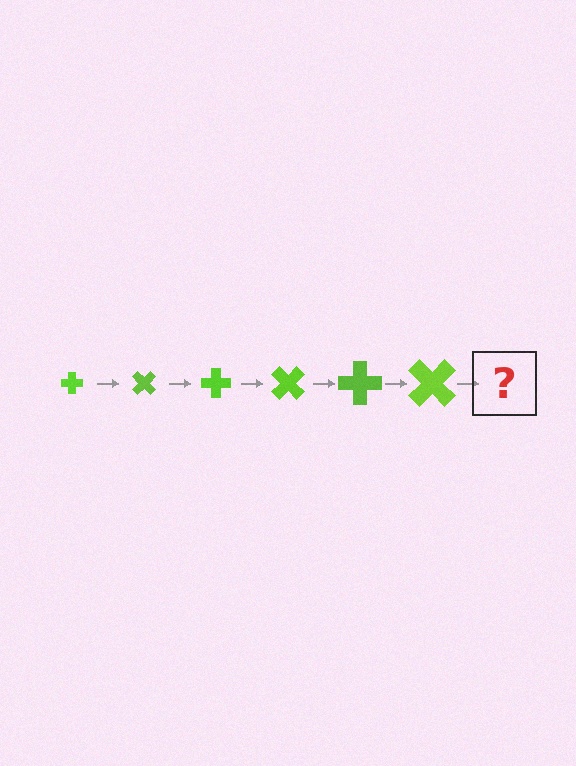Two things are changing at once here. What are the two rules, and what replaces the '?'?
The two rules are that the cross grows larger each step and it rotates 45 degrees each step. The '?' should be a cross, larger than the previous one and rotated 270 degrees from the start.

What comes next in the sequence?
The next element should be a cross, larger than the previous one and rotated 270 degrees from the start.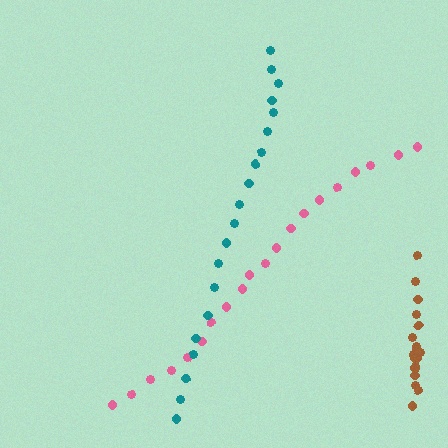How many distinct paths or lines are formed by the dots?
There are 3 distinct paths.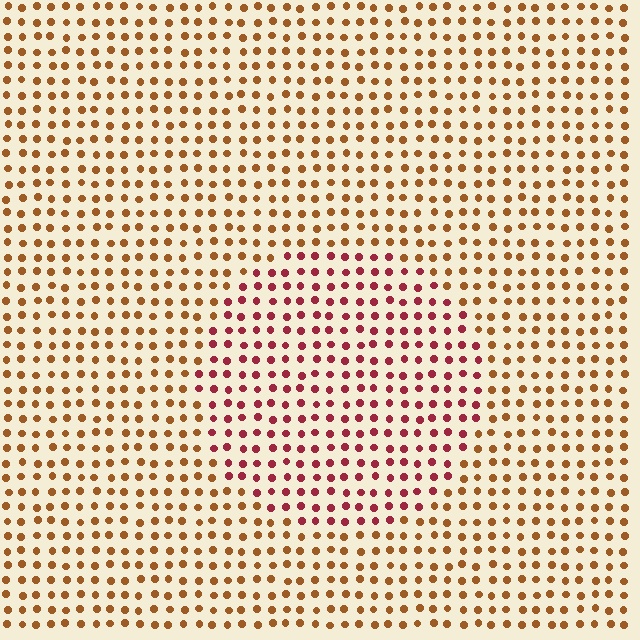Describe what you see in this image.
The image is filled with small brown elements in a uniform arrangement. A circle-shaped region is visible where the elements are tinted to a slightly different hue, forming a subtle color boundary.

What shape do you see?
I see a circle.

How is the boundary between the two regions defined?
The boundary is defined purely by a slight shift in hue (about 41 degrees). Spacing, size, and orientation are identical on both sides.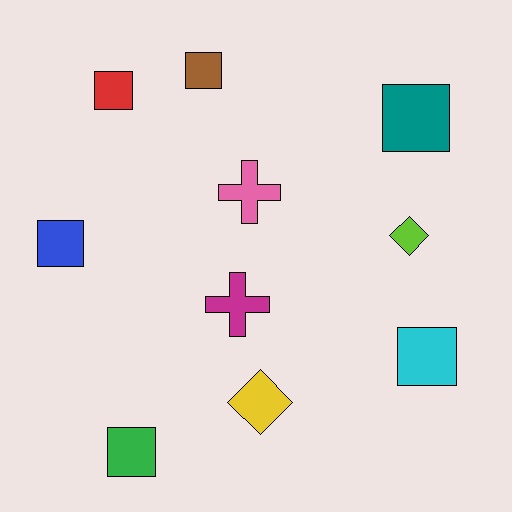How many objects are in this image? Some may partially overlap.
There are 10 objects.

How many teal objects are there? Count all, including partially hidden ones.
There is 1 teal object.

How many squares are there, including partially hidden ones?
There are 6 squares.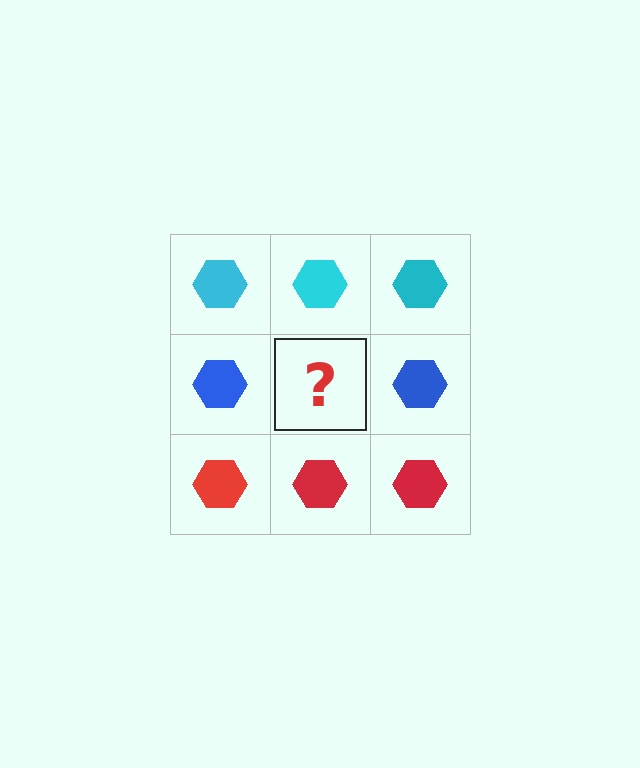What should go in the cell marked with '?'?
The missing cell should contain a blue hexagon.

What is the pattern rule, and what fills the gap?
The rule is that each row has a consistent color. The gap should be filled with a blue hexagon.